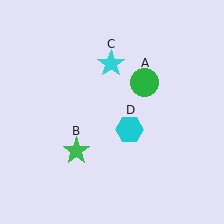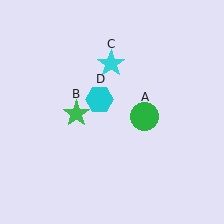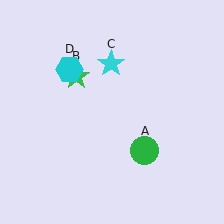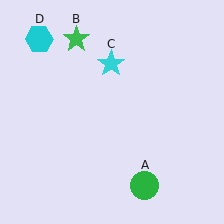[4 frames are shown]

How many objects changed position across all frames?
3 objects changed position: green circle (object A), green star (object B), cyan hexagon (object D).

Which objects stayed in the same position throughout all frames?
Cyan star (object C) remained stationary.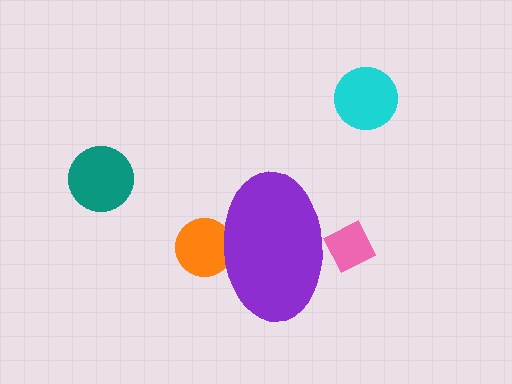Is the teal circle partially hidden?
No, the teal circle is fully visible.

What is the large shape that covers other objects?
A purple ellipse.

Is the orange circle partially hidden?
Yes, the orange circle is partially hidden behind the purple ellipse.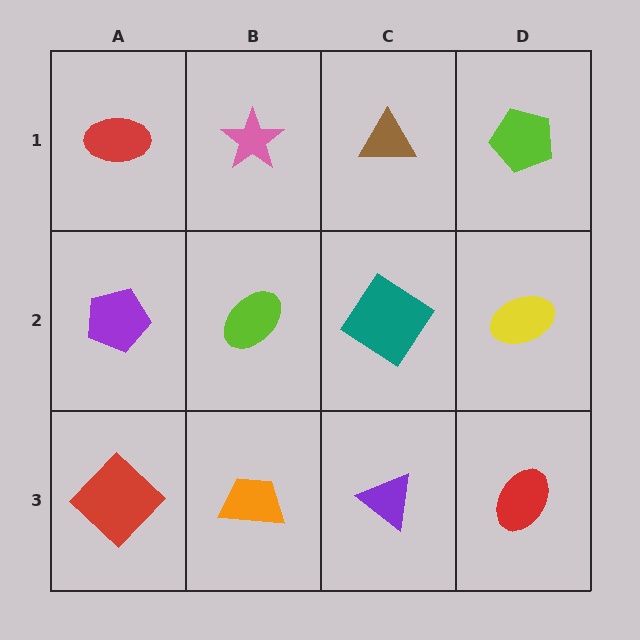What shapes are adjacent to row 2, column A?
A red ellipse (row 1, column A), a red diamond (row 3, column A), a lime ellipse (row 2, column B).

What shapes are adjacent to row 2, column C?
A brown triangle (row 1, column C), a purple triangle (row 3, column C), a lime ellipse (row 2, column B), a yellow ellipse (row 2, column D).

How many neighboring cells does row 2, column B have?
4.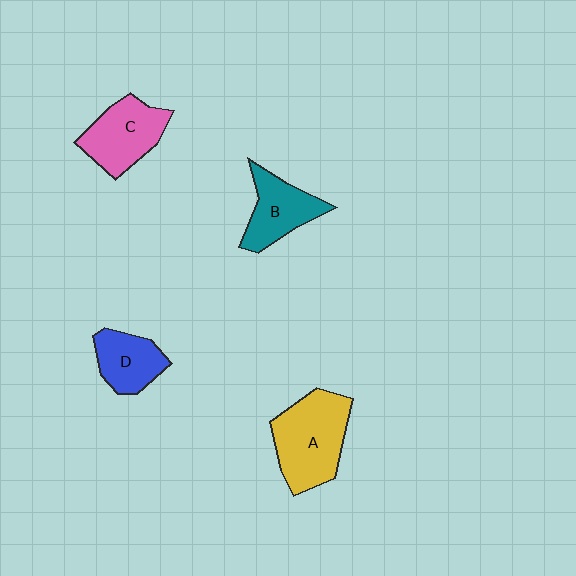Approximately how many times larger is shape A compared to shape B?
Approximately 1.5 times.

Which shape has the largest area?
Shape A (yellow).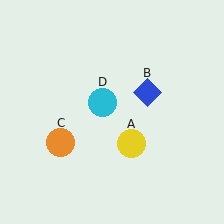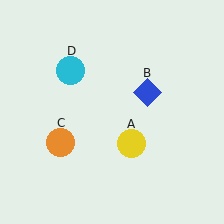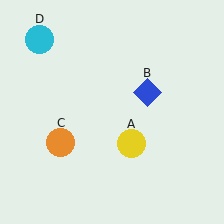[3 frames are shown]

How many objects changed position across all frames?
1 object changed position: cyan circle (object D).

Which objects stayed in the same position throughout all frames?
Yellow circle (object A) and blue diamond (object B) and orange circle (object C) remained stationary.